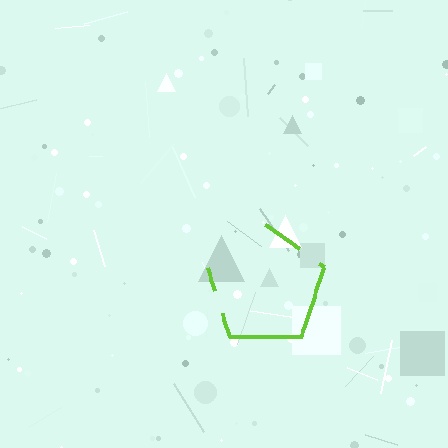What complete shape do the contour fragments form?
The contour fragments form a pentagon.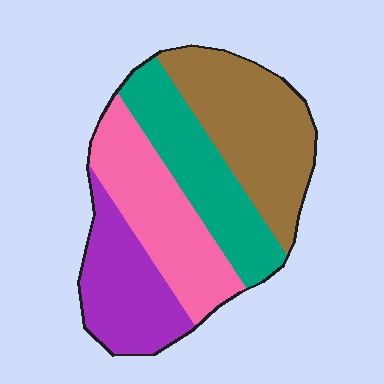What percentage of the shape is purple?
Purple takes up about one fifth (1/5) of the shape.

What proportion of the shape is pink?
Pink takes up about one quarter (1/4) of the shape.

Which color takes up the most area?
Brown, at roughly 30%.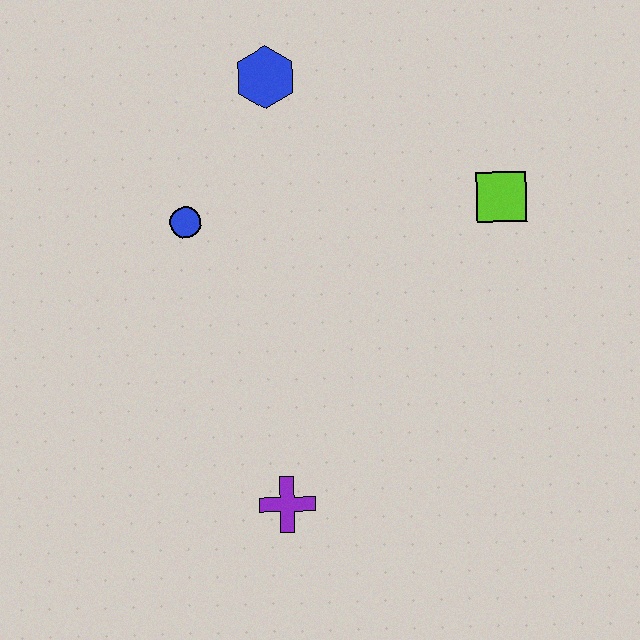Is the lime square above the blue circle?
Yes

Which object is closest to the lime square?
The blue hexagon is closest to the lime square.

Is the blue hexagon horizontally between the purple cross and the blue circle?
Yes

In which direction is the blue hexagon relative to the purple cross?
The blue hexagon is above the purple cross.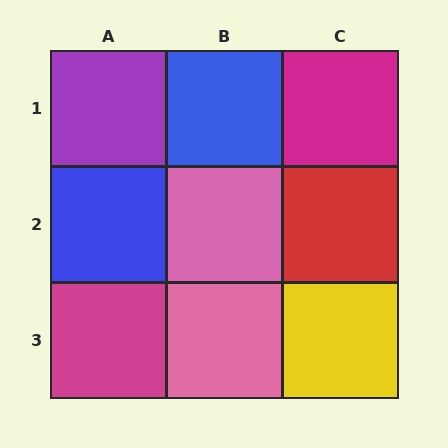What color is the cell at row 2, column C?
Red.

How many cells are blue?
2 cells are blue.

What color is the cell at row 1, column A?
Purple.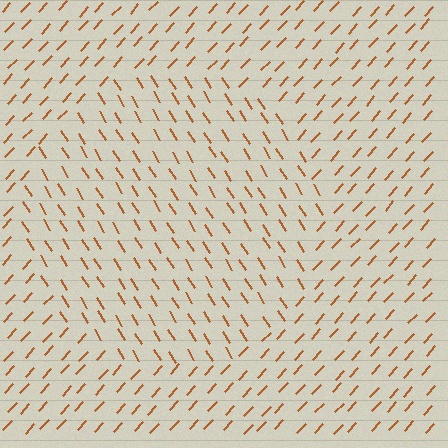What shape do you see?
I see a circle.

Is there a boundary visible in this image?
Yes, there is a texture boundary formed by a change in line orientation.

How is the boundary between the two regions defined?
The boundary is defined purely by a change in line orientation (approximately 75 degrees difference). All lines are the same color and thickness.